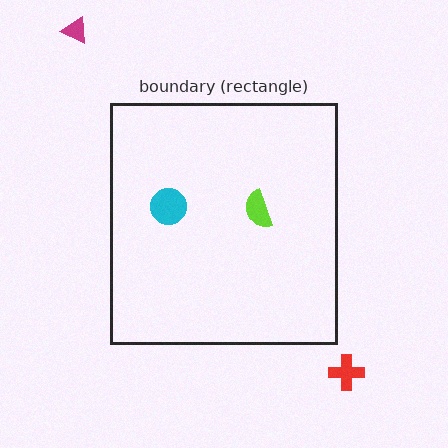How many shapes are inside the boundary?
2 inside, 2 outside.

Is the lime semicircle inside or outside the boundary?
Inside.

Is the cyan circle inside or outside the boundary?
Inside.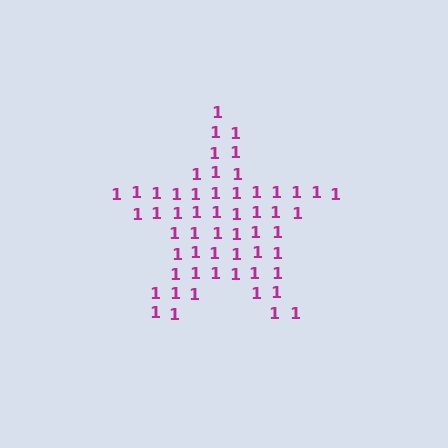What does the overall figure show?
The overall figure shows a star.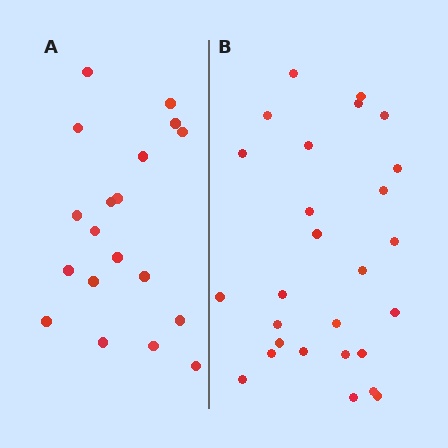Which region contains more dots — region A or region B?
Region B (the right region) has more dots.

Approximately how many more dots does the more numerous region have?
Region B has roughly 8 or so more dots than region A.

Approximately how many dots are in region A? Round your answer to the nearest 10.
About 20 dots. (The exact count is 19, which rounds to 20.)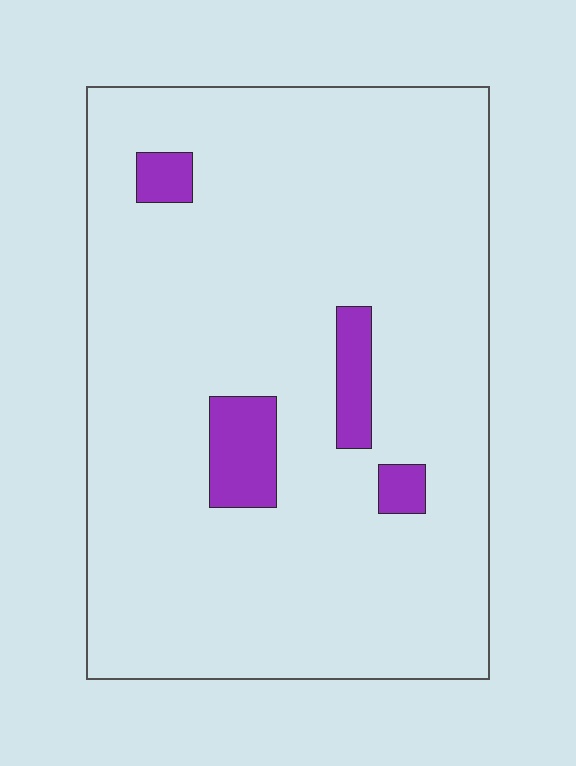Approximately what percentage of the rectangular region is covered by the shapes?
Approximately 10%.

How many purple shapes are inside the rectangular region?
4.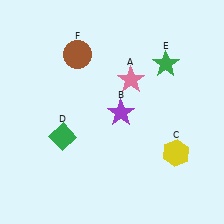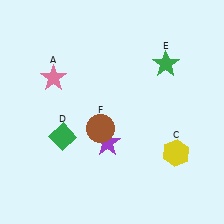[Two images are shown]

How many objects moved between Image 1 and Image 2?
3 objects moved between the two images.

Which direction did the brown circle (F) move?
The brown circle (F) moved down.